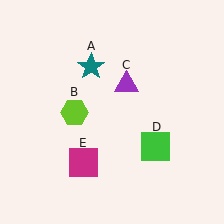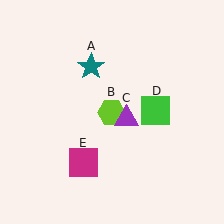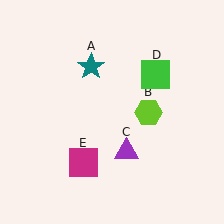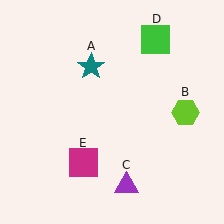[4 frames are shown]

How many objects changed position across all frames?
3 objects changed position: lime hexagon (object B), purple triangle (object C), green square (object D).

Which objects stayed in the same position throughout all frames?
Teal star (object A) and magenta square (object E) remained stationary.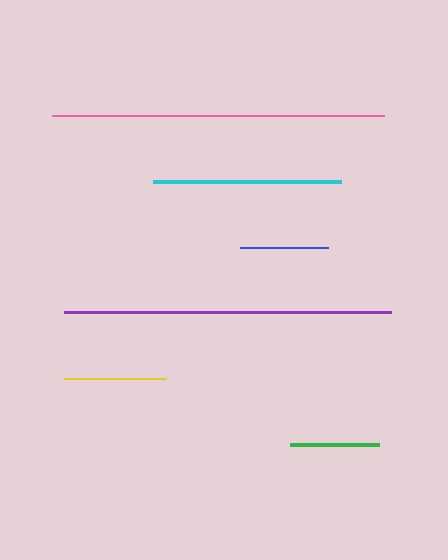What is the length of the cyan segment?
The cyan segment is approximately 188 pixels long.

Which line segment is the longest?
The pink line is the longest at approximately 331 pixels.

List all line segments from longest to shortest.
From longest to shortest: pink, purple, cyan, yellow, green, blue.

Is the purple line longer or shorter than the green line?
The purple line is longer than the green line.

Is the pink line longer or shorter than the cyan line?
The pink line is longer than the cyan line.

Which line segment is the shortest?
The blue line is the shortest at approximately 89 pixels.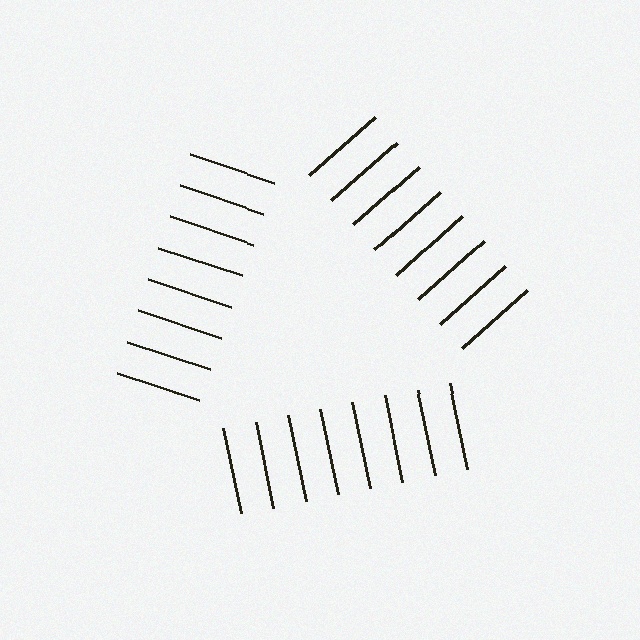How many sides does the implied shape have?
3 sides — the line-ends trace a triangle.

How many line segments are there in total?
24 — 8 along each of the 3 edges.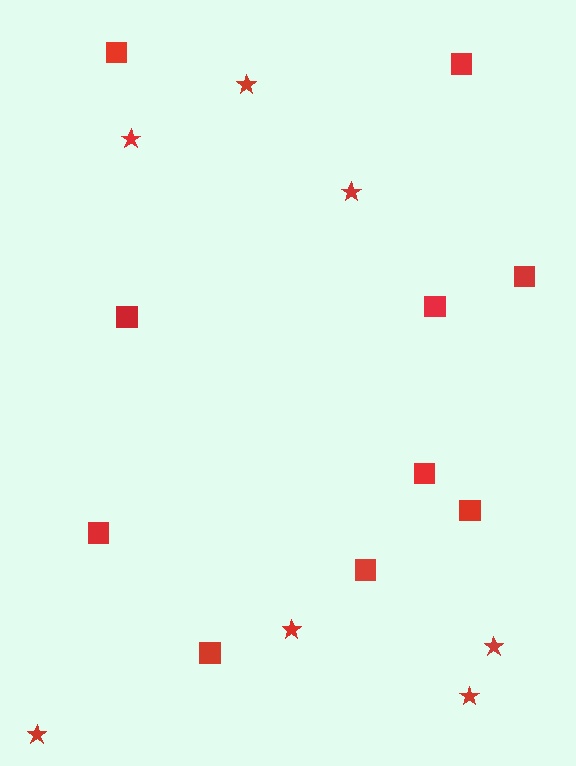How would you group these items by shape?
There are 2 groups: one group of squares (10) and one group of stars (7).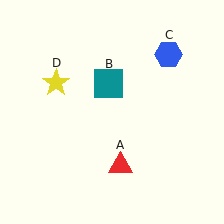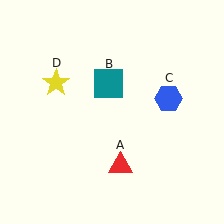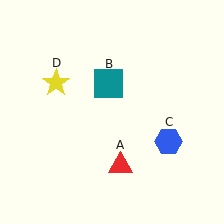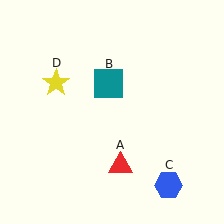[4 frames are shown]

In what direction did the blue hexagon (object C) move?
The blue hexagon (object C) moved down.